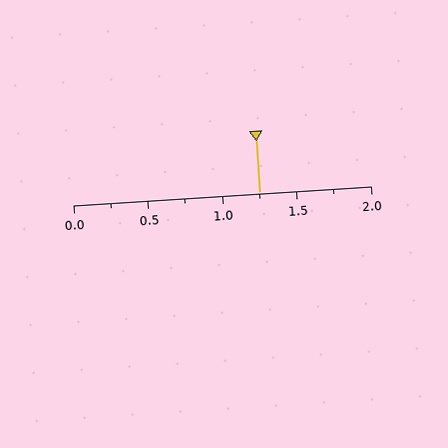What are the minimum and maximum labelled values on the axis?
The axis runs from 0.0 to 2.0.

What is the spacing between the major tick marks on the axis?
The major ticks are spaced 0.5 apart.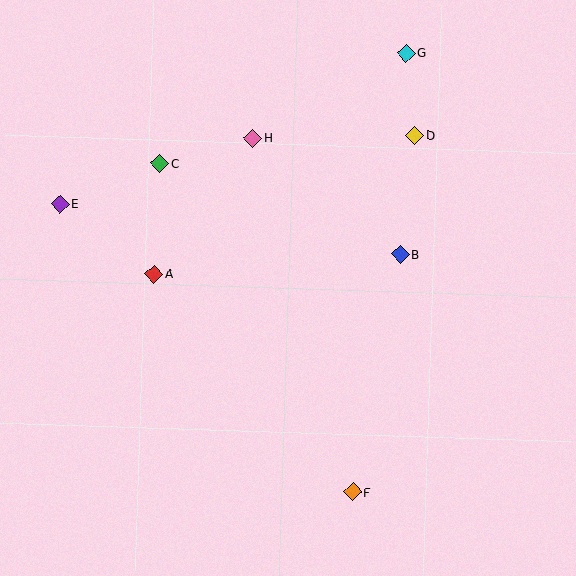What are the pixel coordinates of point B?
Point B is at (400, 254).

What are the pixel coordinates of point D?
Point D is at (415, 135).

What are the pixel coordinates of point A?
Point A is at (154, 274).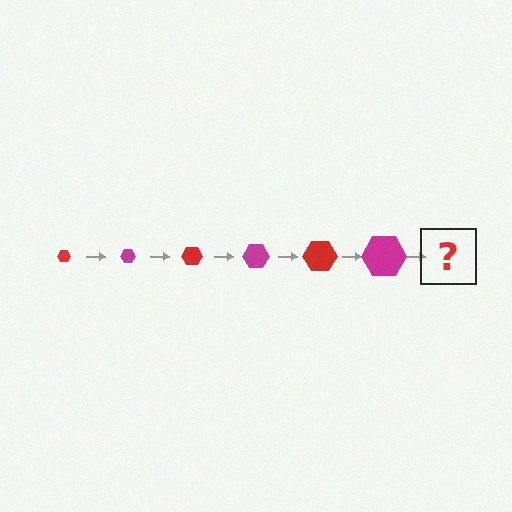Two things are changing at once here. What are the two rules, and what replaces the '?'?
The two rules are that the hexagon grows larger each step and the color cycles through red and magenta. The '?' should be a red hexagon, larger than the previous one.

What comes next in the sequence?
The next element should be a red hexagon, larger than the previous one.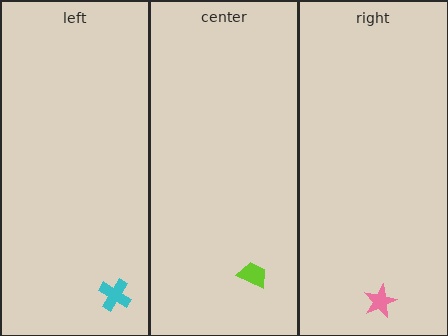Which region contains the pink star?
The right region.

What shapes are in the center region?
The lime trapezoid.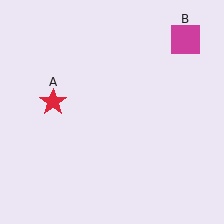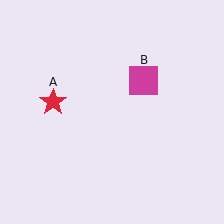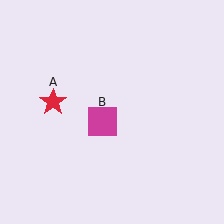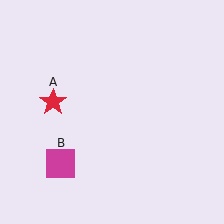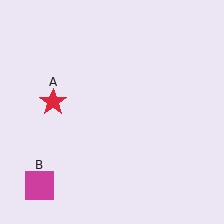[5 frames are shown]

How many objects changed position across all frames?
1 object changed position: magenta square (object B).